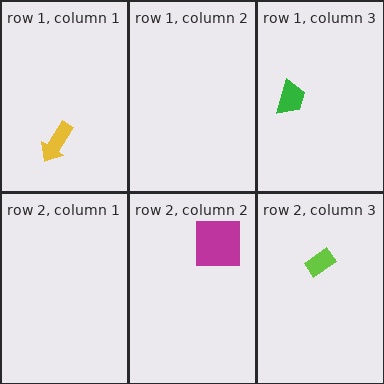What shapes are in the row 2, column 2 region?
The magenta square.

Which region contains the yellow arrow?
The row 1, column 1 region.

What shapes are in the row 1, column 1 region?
The yellow arrow.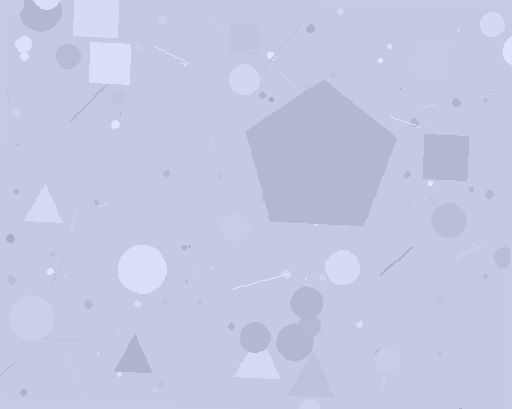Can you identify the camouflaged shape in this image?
The camouflaged shape is a pentagon.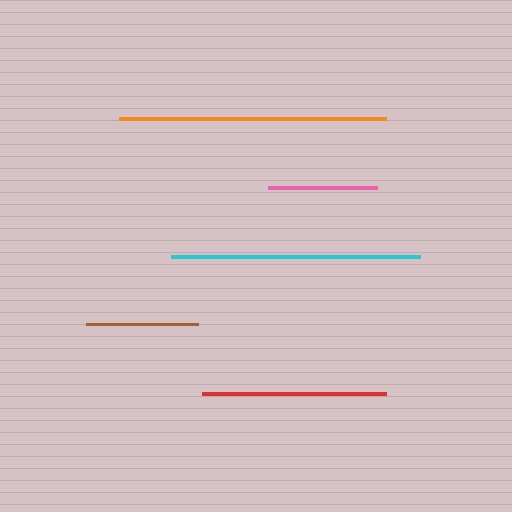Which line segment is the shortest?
The pink line is the shortest at approximately 109 pixels.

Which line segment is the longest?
The orange line is the longest at approximately 267 pixels.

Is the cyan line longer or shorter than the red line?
The cyan line is longer than the red line.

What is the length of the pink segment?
The pink segment is approximately 109 pixels long.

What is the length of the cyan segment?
The cyan segment is approximately 249 pixels long.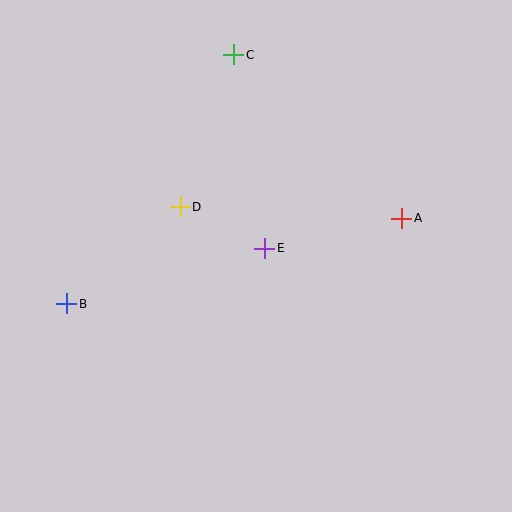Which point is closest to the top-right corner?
Point A is closest to the top-right corner.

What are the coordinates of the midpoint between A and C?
The midpoint between A and C is at (318, 136).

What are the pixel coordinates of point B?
Point B is at (67, 304).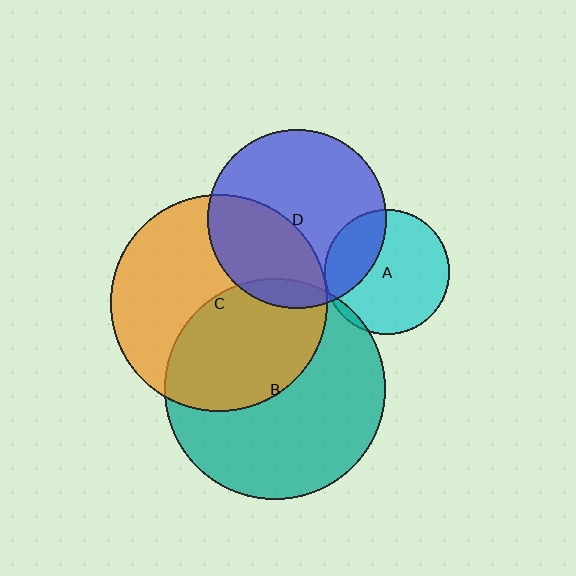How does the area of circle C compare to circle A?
Approximately 3.0 times.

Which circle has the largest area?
Circle B (teal).